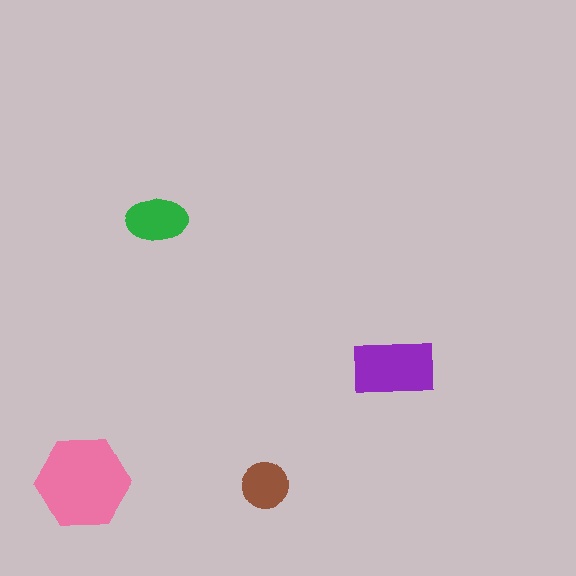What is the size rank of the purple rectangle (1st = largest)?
2nd.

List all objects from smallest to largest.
The brown circle, the green ellipse, the purple rectangle, the pink hexagon.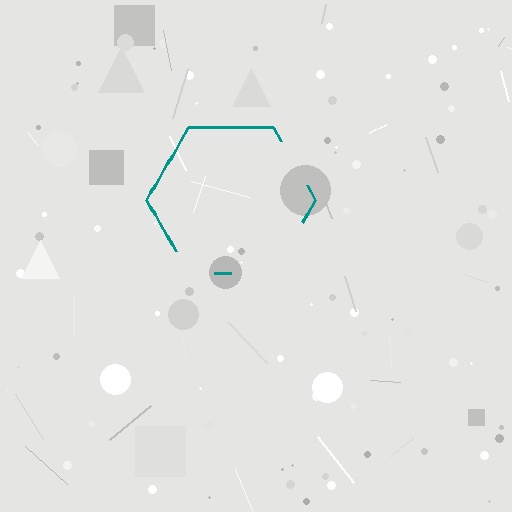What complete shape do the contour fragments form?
The contour fragments form a hexagon.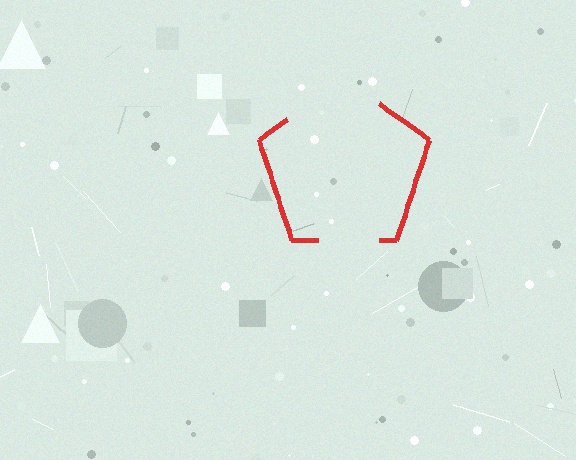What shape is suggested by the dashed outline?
The dashed outline suggests a pentagon.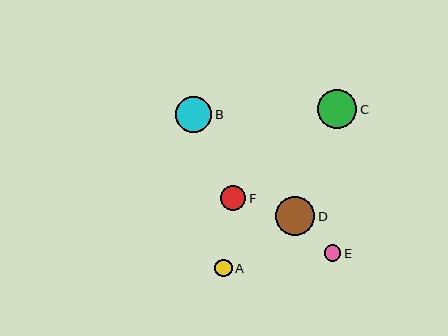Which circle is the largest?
Circle C is the largest with a size of approximately 39 pixels.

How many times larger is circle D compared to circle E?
Circle D is approximately 2.4 times the size of circle E.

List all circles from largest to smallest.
From largest to smallest: C, D, B, F, A, E.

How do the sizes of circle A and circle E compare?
Circle A and circle E are approximately the same size.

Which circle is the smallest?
Circle E is the smallest with a size of approximately 16 pixels.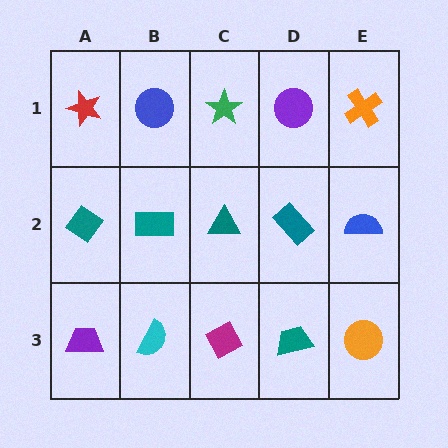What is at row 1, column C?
A green star.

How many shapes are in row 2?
5 shapes.